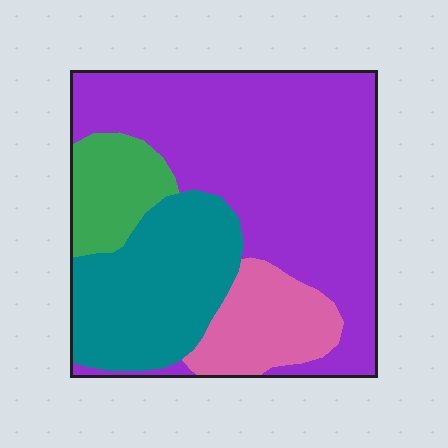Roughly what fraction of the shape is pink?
Pink covers roughly 15% of the shape.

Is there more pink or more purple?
Purple.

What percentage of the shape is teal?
Teal covers roughly 25% of the shape.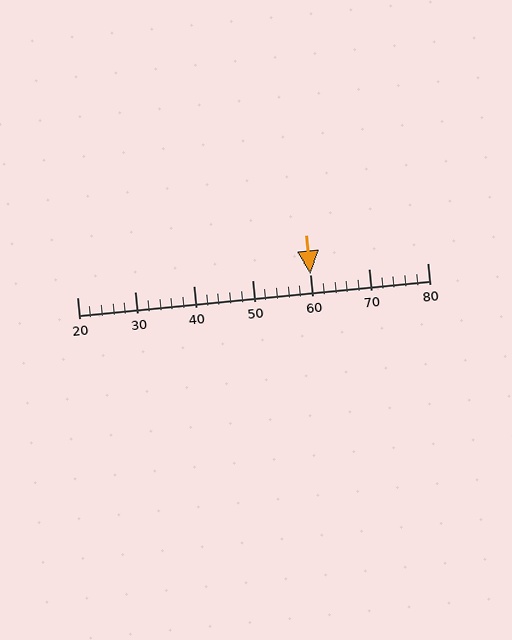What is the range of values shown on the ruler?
The ruler shows values from 20 to 80.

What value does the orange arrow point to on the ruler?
The orange arrow points to approximately 60.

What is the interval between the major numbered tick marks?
The major tick marks are spaced 10 units apart.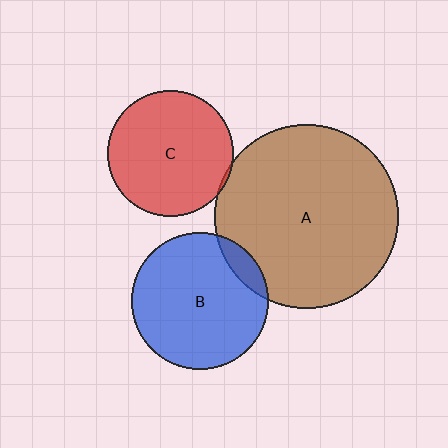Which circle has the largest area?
Circle A (brown).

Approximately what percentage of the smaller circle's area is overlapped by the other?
Approximately 10%.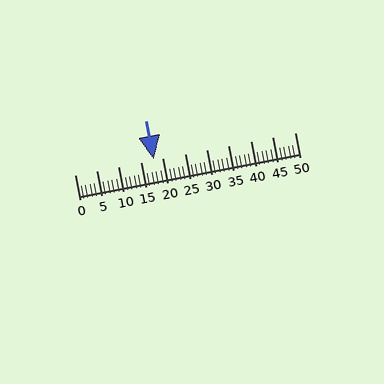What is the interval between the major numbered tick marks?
The major tick marks are spaced 5 units apart.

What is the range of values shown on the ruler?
The ruler shows values from 0 to 50.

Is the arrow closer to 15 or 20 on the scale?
The arrow is closer to 20.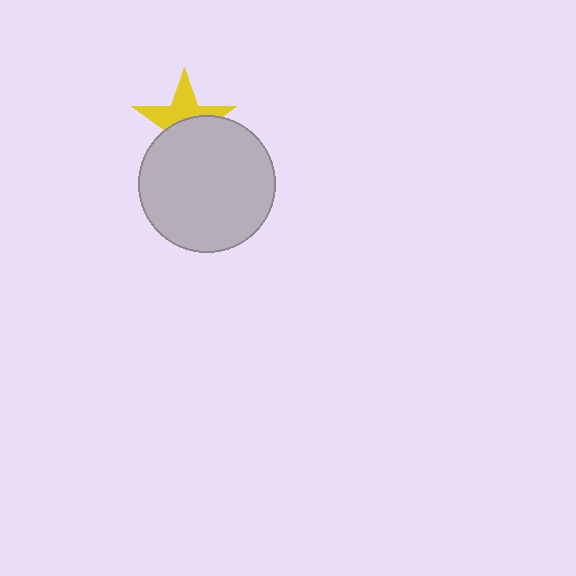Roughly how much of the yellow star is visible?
About half of it is visible (roughly 49%).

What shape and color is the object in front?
The object in front is a light gray circle.